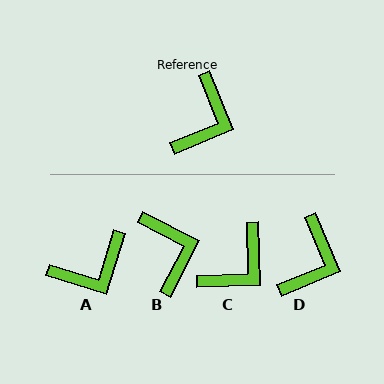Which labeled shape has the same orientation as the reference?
D.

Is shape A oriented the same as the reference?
No, it is off by about 39 degrees.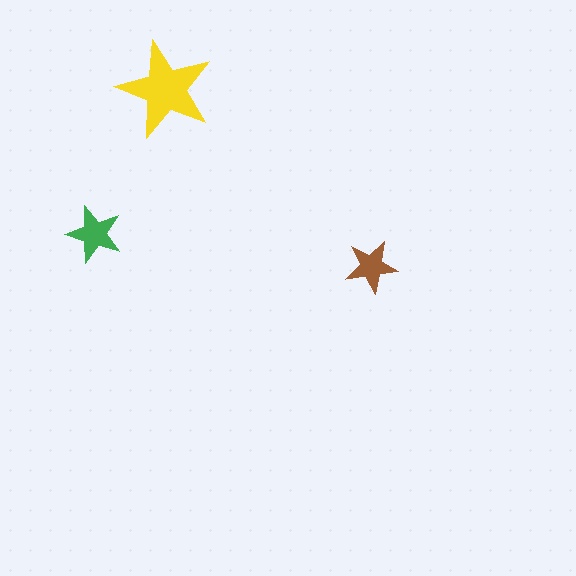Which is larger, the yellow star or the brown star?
The yellow one.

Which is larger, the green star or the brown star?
The green one.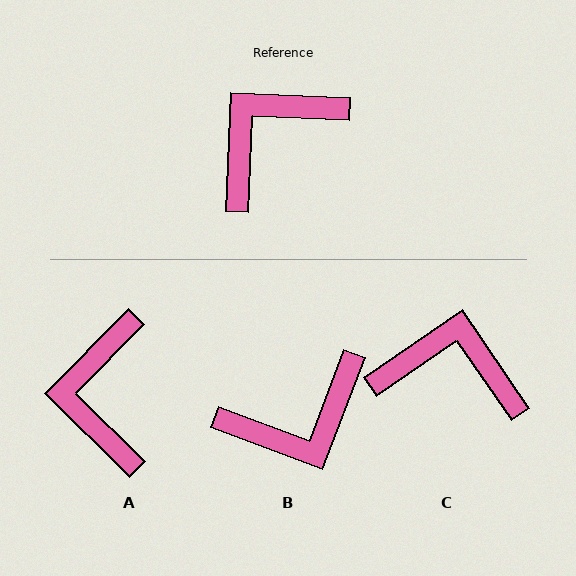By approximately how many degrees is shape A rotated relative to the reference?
Approximately 48 degrees counter-clockwise.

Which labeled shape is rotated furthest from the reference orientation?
B, about 162 degrees away.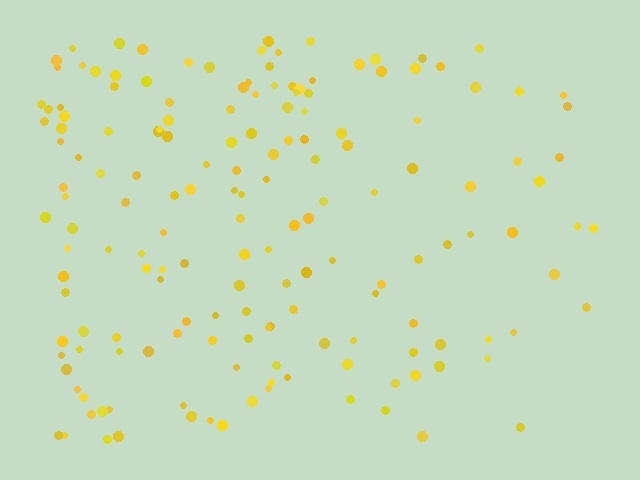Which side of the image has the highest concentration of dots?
The left.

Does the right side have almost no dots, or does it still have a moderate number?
Still a moderate number, just noticeably fewer than the left.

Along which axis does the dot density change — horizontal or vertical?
Horizontal.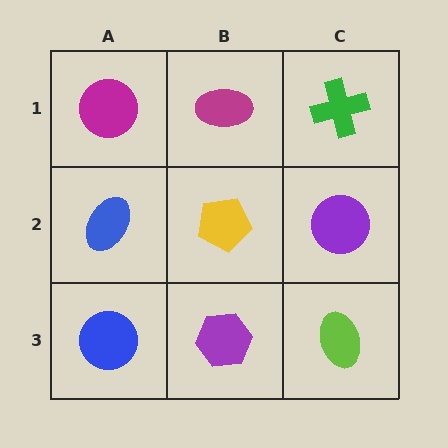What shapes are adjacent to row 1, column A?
A blue ellipse (row 2, column A), a magenta ellipse (row 1, column B).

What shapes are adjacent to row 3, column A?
A blue ellipse (row 2, column A), a purple hexagon (row 3, column B).